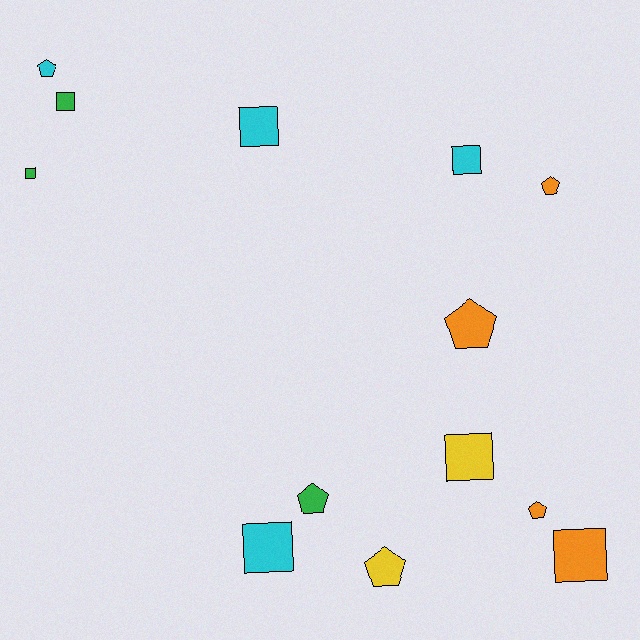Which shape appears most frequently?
Square, with 7 objects.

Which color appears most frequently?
Cyan, with 4 objects.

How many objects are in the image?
There are 13 objects.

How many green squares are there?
There are 2 green squares.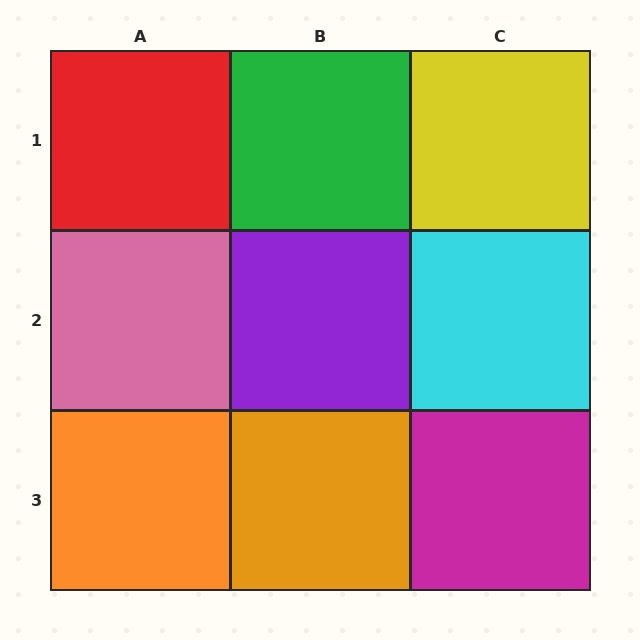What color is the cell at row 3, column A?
Orange.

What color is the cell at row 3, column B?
Orange.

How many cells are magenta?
1 cell is magenta.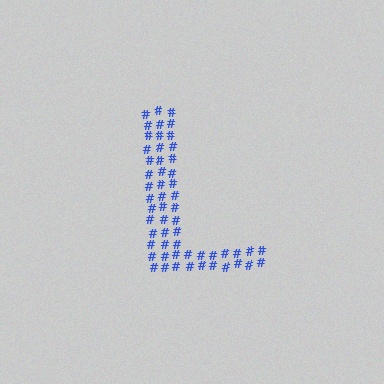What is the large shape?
The large shape is the letter L.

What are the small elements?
The small elements are hash symbols.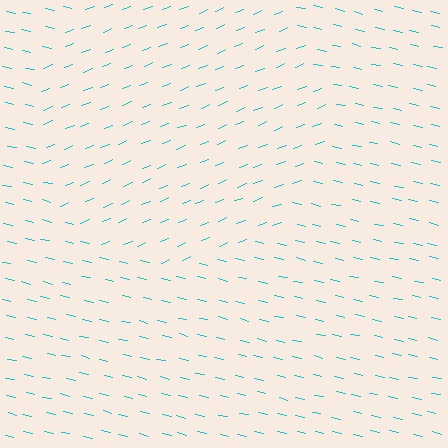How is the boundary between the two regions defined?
The boundary is defined purely by a change in line orientation (approximately 34 degrees difference). All lines are the same color and thickness.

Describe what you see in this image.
The image is filled with small cyan line segments. A circle region in the image has lines oriented differently from the surrounding lines, creating a visible texture boundary.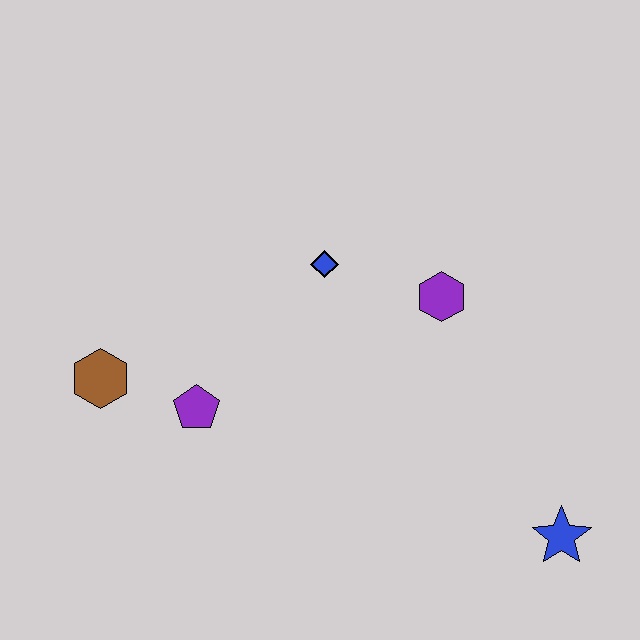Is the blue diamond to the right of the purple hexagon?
No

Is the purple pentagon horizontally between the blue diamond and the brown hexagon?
Yes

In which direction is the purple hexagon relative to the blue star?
The purple hexagon is above the blue star.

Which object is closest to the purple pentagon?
The brown hexagon is closest to the purple pentagon.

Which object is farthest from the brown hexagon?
The blue star is farthest from the brown hexagon.